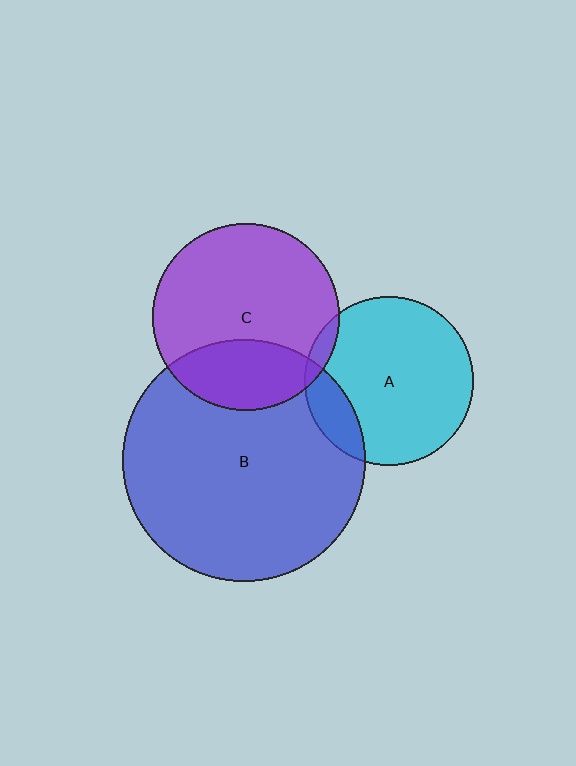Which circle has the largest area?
Circle B (blue).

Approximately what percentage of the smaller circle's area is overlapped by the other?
Approximately 15%.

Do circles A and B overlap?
Yes.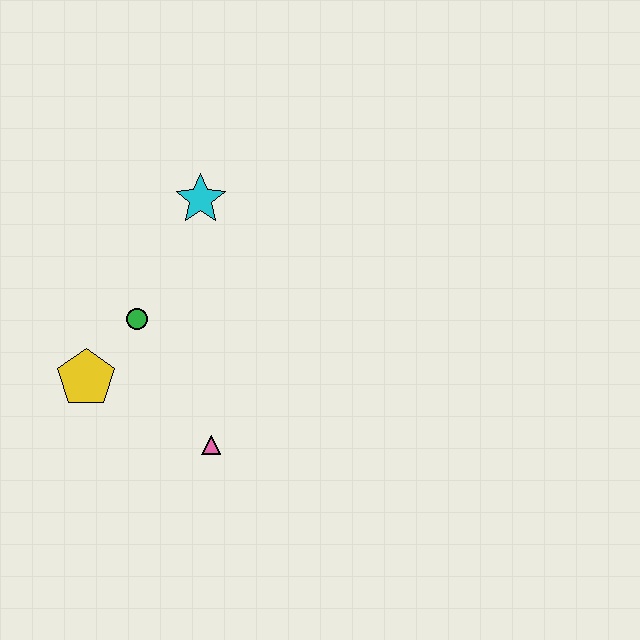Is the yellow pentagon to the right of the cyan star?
No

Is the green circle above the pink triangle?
Yes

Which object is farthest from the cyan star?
The pink triangle is farthest from the cyan star.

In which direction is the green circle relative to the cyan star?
The green circle is below the cyan star.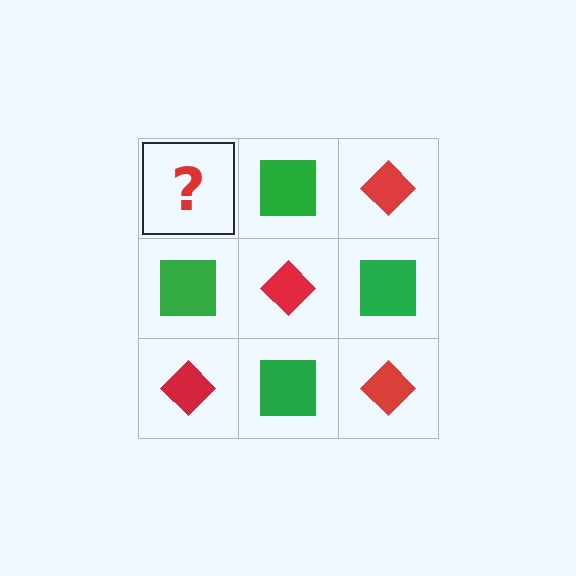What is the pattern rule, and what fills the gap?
The rule is that it alternates red diamond and green square in a checkerboard pattern. The gap should be filled with a red diamond.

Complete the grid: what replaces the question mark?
The question mark should be replaced with a red diamond.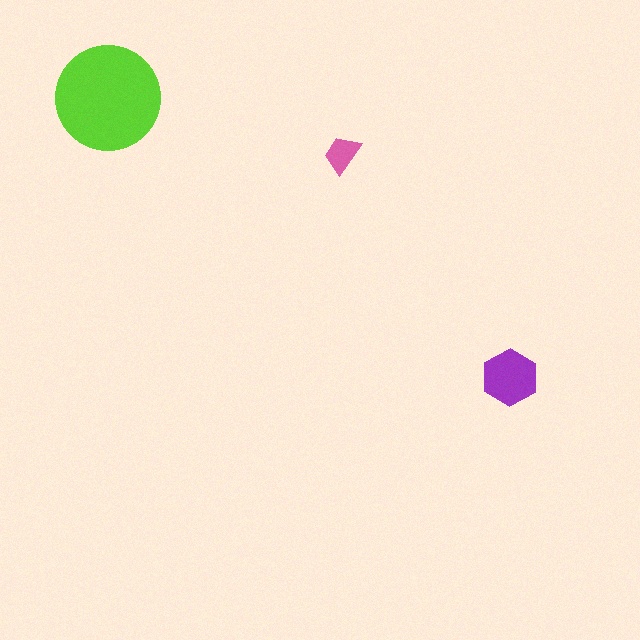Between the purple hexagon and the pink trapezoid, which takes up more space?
The purple hexagon.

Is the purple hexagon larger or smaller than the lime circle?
Smaller.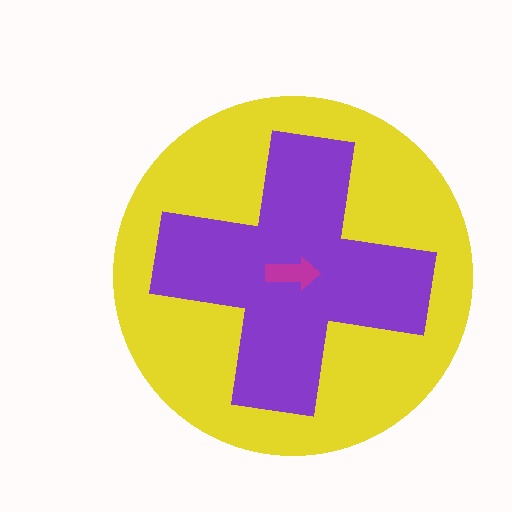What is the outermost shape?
The yellow circle.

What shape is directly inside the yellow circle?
The purple cross.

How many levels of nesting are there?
3.